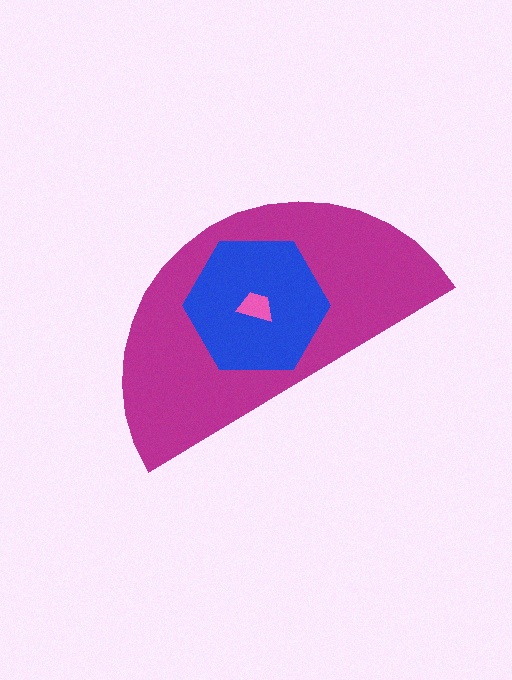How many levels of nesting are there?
3.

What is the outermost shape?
The magenta semicircle.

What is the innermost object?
The pink trapezoid.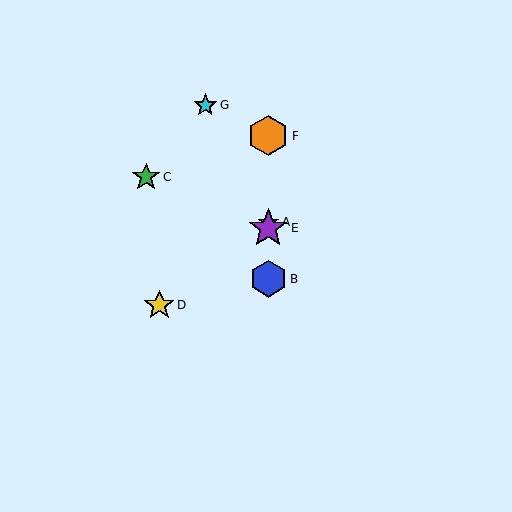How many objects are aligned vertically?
4 objects (A, B, E, F) are aligned vertically.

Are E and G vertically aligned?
No, E is at x≈268 and G is at x≈205.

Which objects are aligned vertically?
Objects A, B, E, F are aligned vertically.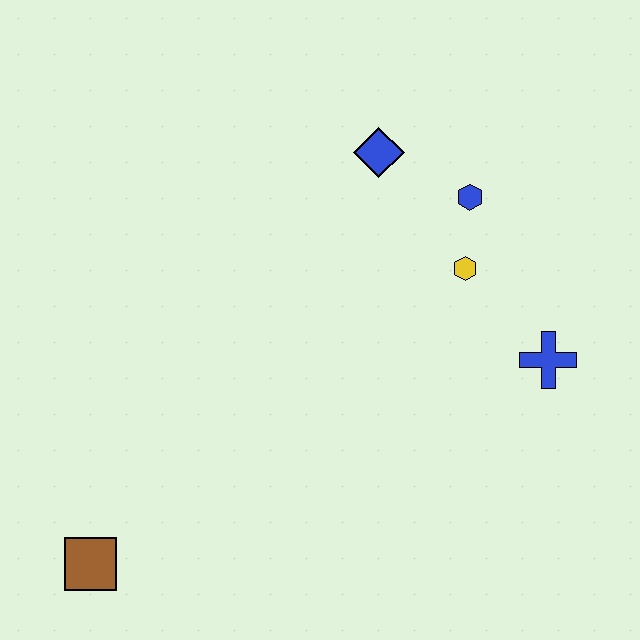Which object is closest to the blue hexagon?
The yellow hexagon is closest to the blue hexagon.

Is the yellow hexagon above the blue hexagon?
No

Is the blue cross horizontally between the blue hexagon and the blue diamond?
No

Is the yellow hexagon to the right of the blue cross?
No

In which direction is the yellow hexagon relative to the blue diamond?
The yellow hexagon is below the blue diamond.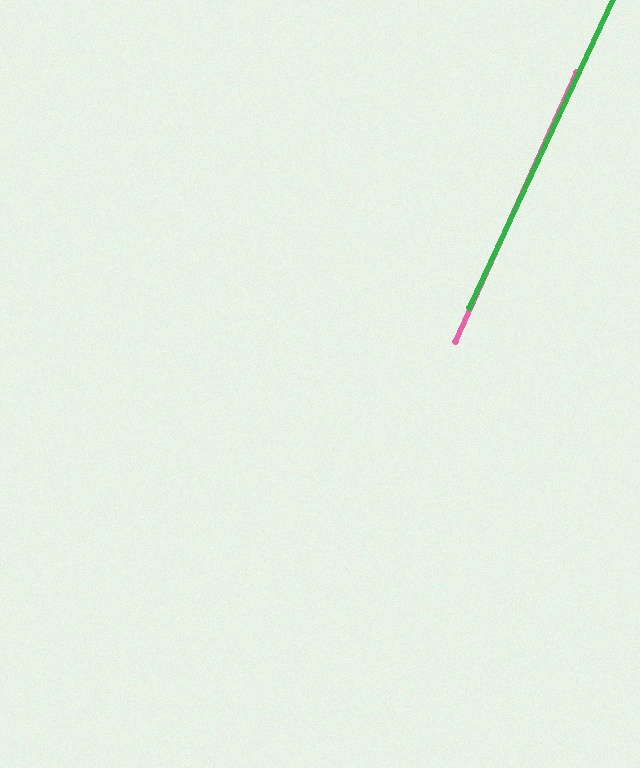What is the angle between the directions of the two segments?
Approximately 1 degree.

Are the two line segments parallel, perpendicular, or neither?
Parallel — their directions differ by only 0.9°.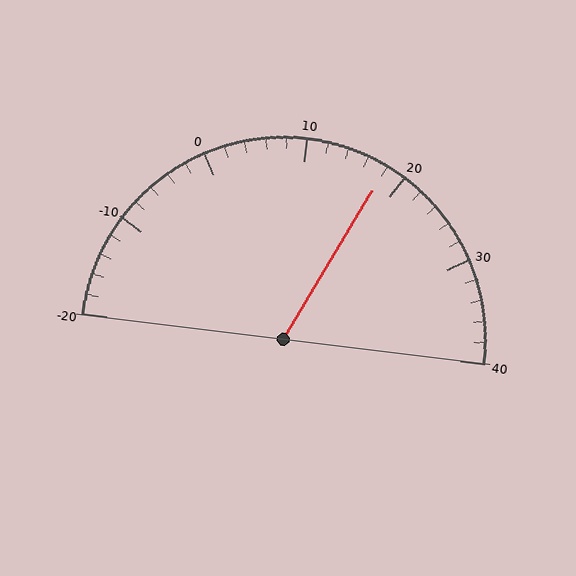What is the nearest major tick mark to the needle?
The nearest major tick mark is 20.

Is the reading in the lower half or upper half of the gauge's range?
The reading is in the upper half of the range (-20 to 40).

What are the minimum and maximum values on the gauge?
The gauge ranges from -20 to 40.